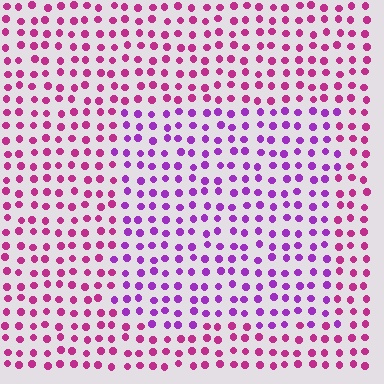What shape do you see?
I see a rectangle.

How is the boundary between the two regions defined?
The boundary is defined purely by a slight shift in hue (about 35 degrees). Spacing, size, and orientation are identical on both sides.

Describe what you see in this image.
The image is filled with small magenta elements in a uniform arrangement. A rectangle-shaped region is visible where the elements are tinted to a slightly different hue, forming a subtle color boundary.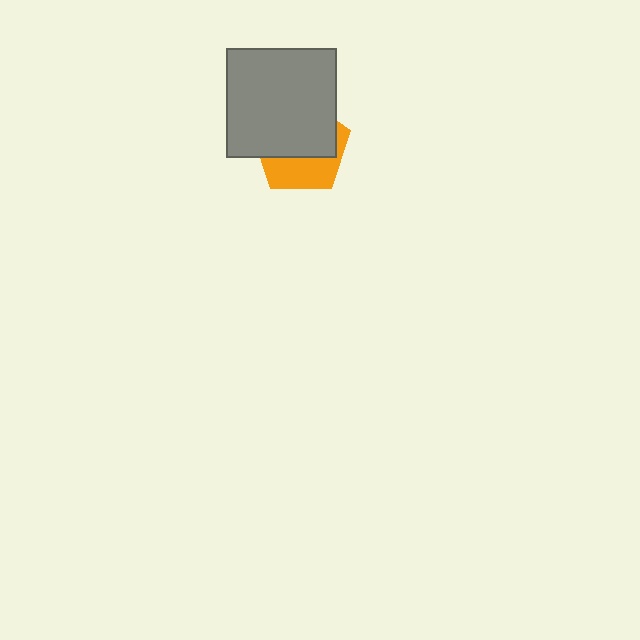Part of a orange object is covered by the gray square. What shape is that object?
It is a pentagon.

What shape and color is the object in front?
The object in front is a gray square.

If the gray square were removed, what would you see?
You would see the complete orange pentagon.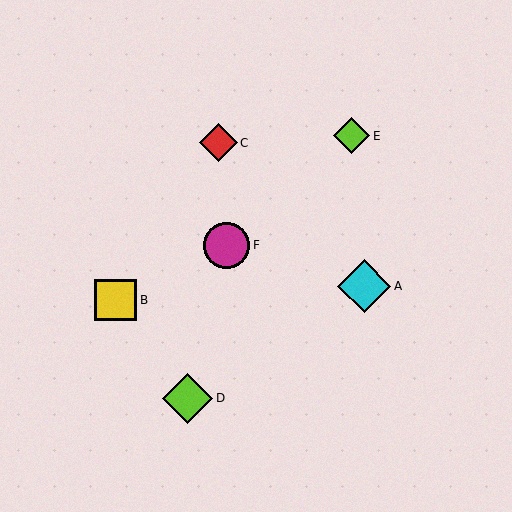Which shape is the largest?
The cyan diamond (labeled A) is the largest.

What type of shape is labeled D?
Shape D is a lime diamond.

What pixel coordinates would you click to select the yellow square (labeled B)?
Click at (116, 300) to select the yellow square B.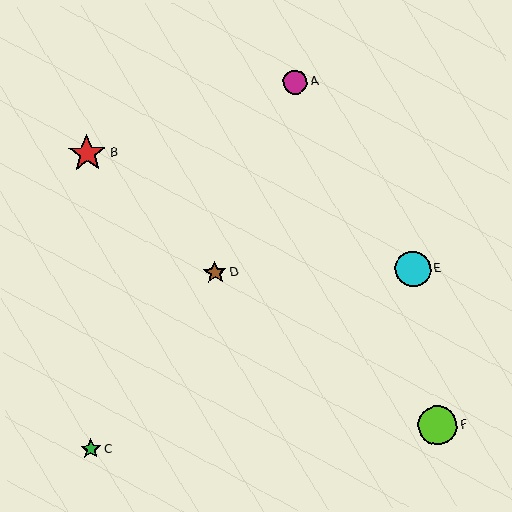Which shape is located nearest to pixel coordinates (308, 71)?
The magenta circle (labeled A) at (295, 82) is nearest to that location.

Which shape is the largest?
The lime circle (labeled F) is the largest.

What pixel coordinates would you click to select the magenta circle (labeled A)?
Click at (295, 82) to select the magenta circle A.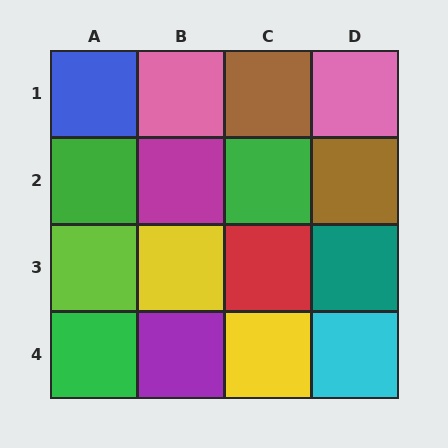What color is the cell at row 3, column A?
Lime.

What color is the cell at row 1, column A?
Blue.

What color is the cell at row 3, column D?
Teal.